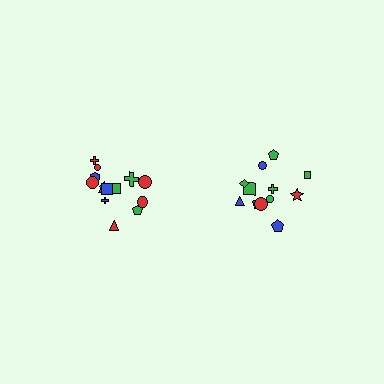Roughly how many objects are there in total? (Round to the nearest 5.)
Roughly 25 objects in total.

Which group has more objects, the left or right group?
The left group.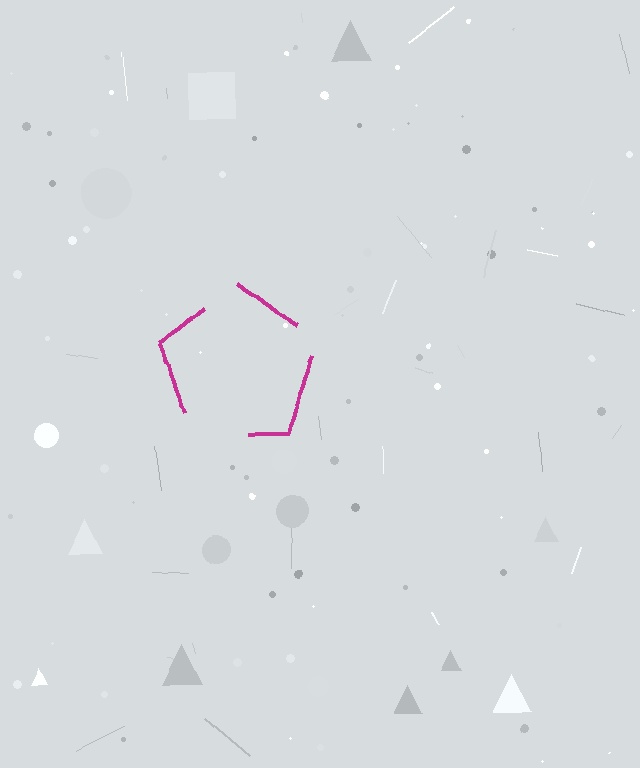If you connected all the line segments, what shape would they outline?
They would outline a pentagon.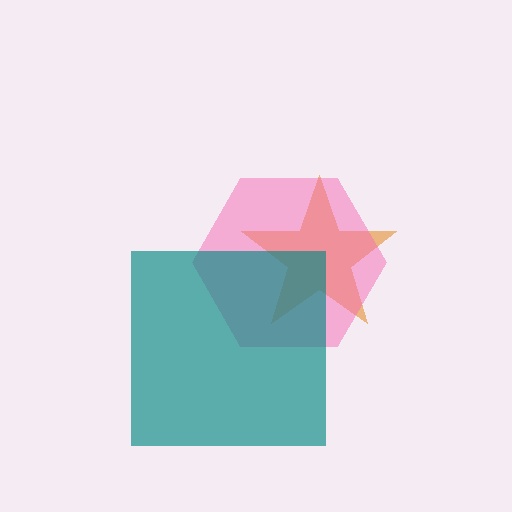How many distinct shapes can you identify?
There are 3 distinct shapes: an orange star, a pink hexagon, a teal square.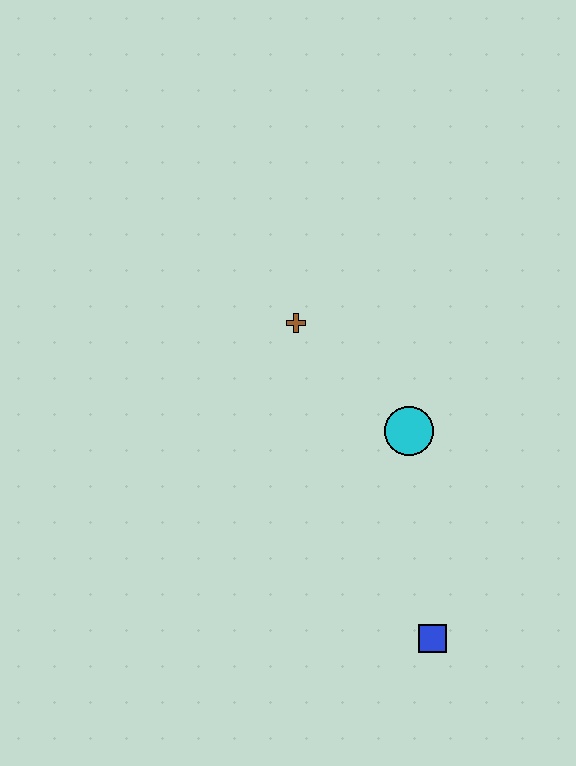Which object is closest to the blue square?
The cyan circle is closest to the blue square.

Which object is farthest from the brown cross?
The blue square is farthest from the brown cross.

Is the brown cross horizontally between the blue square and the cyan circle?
No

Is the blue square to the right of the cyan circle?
Yes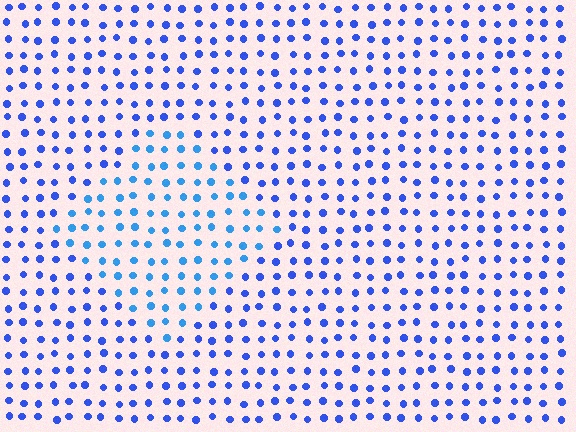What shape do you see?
I see a diamond.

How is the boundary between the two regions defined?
The boundary is defined purely by a slight shift in hue (about 23 degrees). Spacing, size, and orientation are identical on both sides.